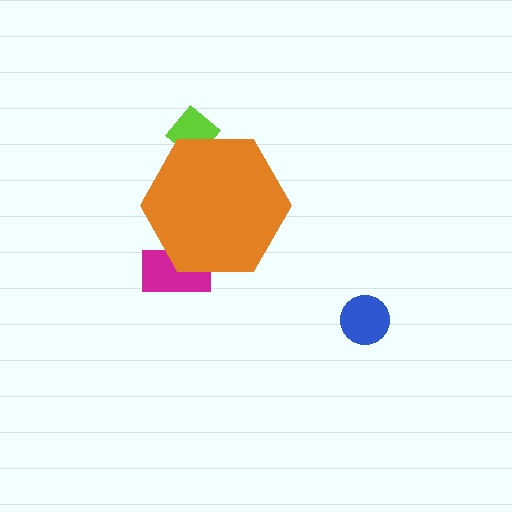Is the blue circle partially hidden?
No, the blue circle is fully visible.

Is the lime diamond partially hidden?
Yes, the lime diamond is partially hidden behind the orange hexagon.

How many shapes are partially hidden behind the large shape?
2 shapes are partially hidden.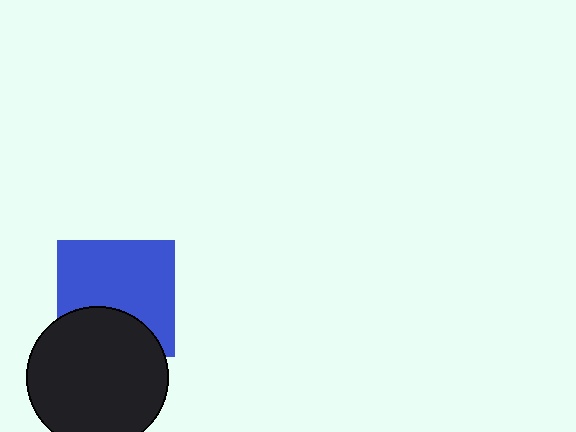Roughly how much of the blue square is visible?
Most of it is visible (roughly 68%).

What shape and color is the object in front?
The object in front is a black circle.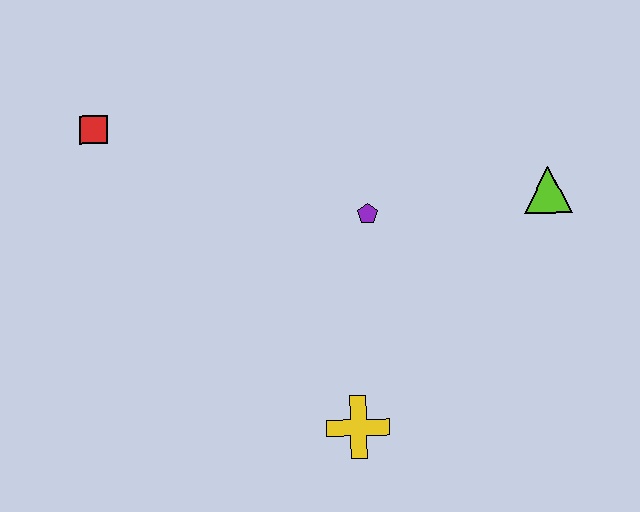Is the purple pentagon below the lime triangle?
Yes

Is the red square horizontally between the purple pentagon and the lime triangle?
No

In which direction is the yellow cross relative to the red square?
The yellow cross is below the red square.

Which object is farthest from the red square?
The lime triangle is farthest from the red square.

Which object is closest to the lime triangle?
The purple pentagon is closest to the lime triangle.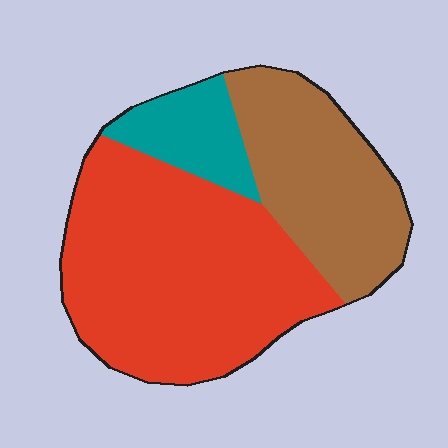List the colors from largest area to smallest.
From largest to smallest: red, brown, teal.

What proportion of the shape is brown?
Brown takes up about one third (1/3) of the shape.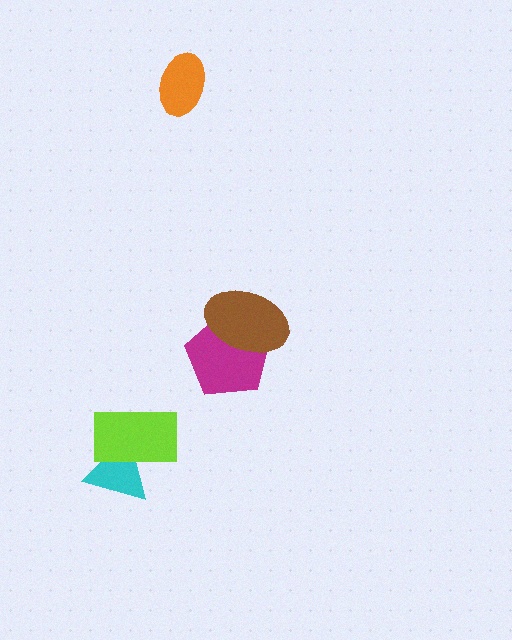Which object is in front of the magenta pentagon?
The brown ellipse is in front of the magenta pentagon.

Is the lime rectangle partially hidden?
No, no other shape covers it.